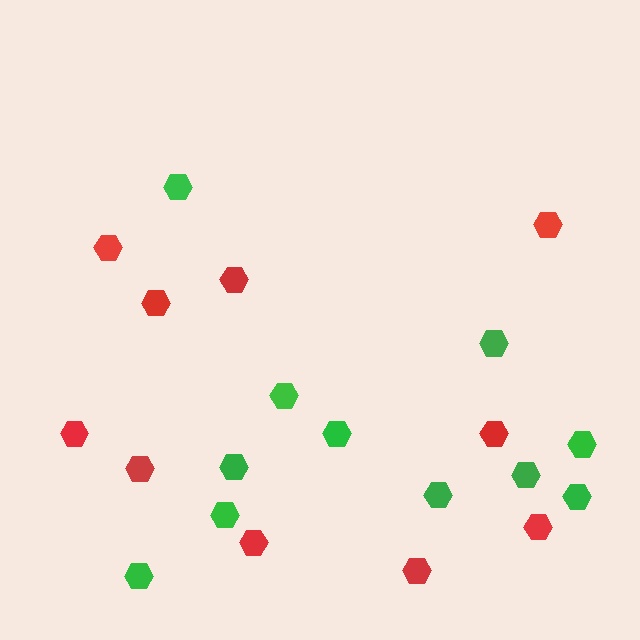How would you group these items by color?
There are 2 groups: one group of red hexagons (10) and one group of green hexagons (11).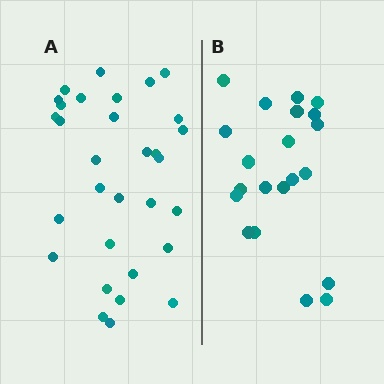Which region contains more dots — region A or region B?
Region A (the left region) has more dots.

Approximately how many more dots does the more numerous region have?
Region A has roughly 10 or so more dots than region B.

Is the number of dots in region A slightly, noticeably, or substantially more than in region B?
Region A has substantially more. The ratio is roughly 1.5 to 1.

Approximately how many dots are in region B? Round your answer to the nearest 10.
About 20 dots. (The exact count is 21, which rounds to 20.)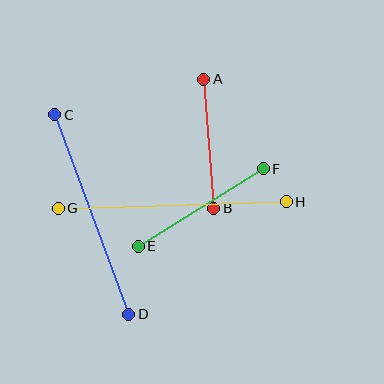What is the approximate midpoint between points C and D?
The midpoint is at approximately (92, 215) pixels.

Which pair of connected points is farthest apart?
Points G and H are farthest apart.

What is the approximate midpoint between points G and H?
The midpoint is at approximately (172, 205) pixels.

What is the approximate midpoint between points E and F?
The midpoint is at approximately (201, 208) pixels.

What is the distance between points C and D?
The distance is approximately 213 pixels.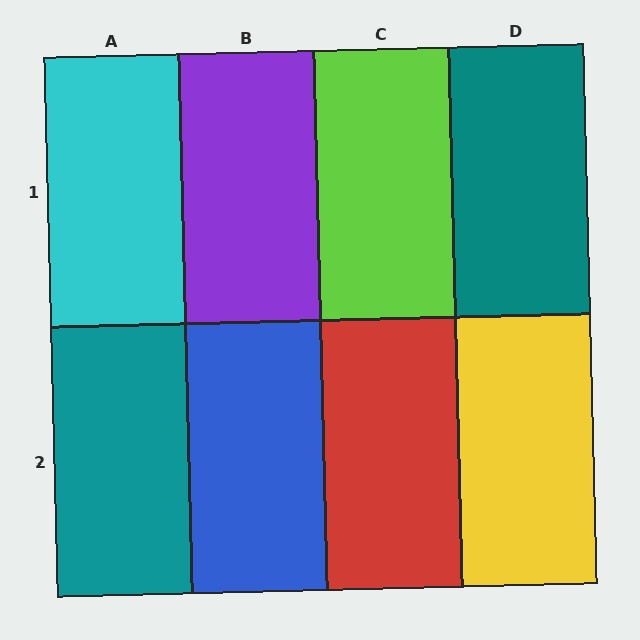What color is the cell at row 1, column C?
Lime.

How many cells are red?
1 cell is red.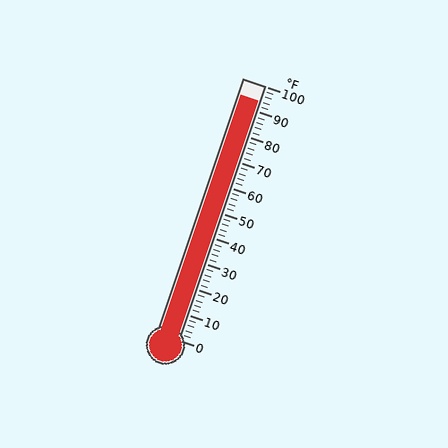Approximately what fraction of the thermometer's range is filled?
The thermometer is filled to approximately 95% of its range.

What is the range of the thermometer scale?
The thermometer scale ranges from 0°F to 100°F.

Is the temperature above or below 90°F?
The temperature is above 90°F.